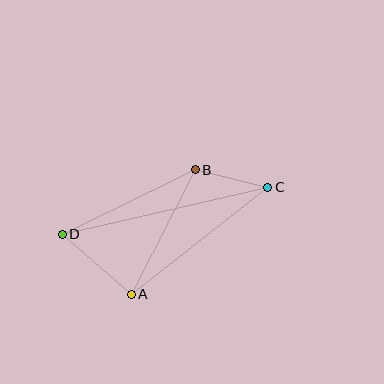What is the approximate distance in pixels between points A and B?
The distance between A and B is approximately 140 pixels.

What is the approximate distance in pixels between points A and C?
The distance between A and C is approximately 173 pixels.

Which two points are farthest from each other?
Points C and D are farthest from each other.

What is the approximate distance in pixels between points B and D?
The distance between B and D is approximately 148 pixels.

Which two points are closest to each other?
Points B and C are closest to each other.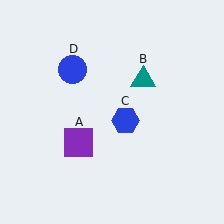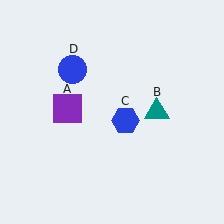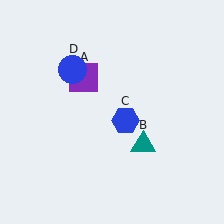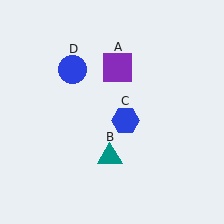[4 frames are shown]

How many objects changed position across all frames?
2 objects changed position: purple square (object A), teal triangle (object B).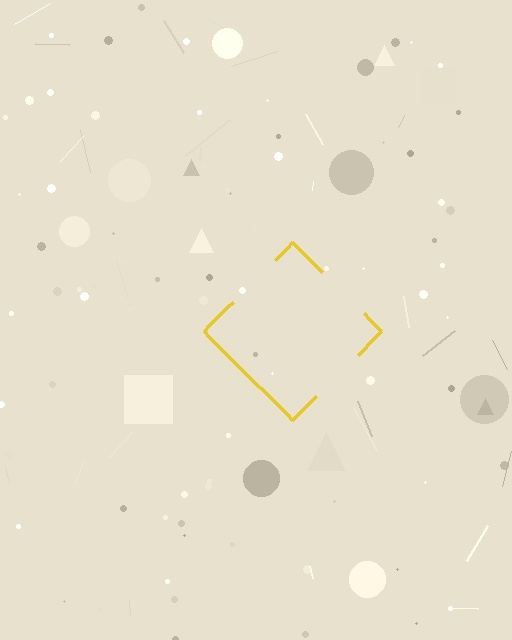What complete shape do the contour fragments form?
The contour fragments form a diamond.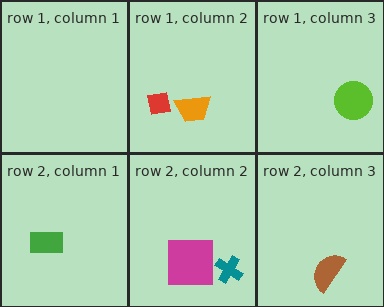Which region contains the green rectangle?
The row 2, column 1 region.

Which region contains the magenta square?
The row 2, column 2 region.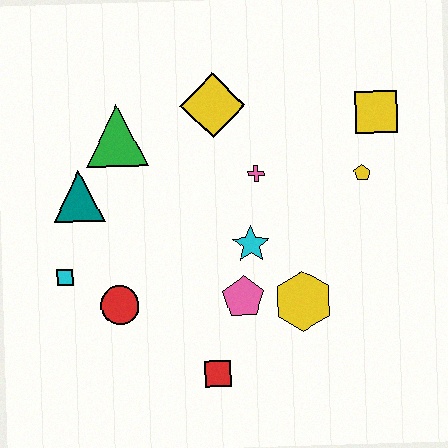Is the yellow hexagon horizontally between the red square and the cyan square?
No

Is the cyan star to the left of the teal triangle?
No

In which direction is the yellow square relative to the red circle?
The yellow square is to the right of the red circle.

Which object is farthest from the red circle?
The yellow square is farthest from the red circle.